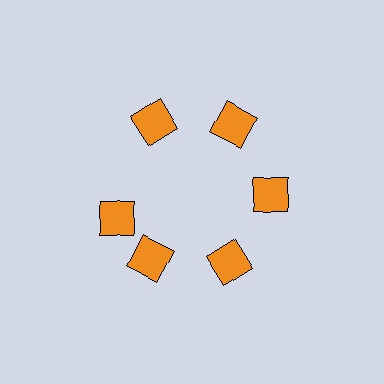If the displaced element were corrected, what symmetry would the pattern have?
It would have 6-fold rotational symmetry — the pattern would map onto itself every 60 degrees.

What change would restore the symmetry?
The symmetry would be restored by rotating it back into even spacing with its neighbors so that all 6 diamonds sit at equal angles and equal distance from the center.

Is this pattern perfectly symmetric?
No. The 6 orange diamonds are arranged in a ring, but one element near the 9 o'clock position is rotated out of alignment along the ring, breaking the 6-fold rotational symmetry.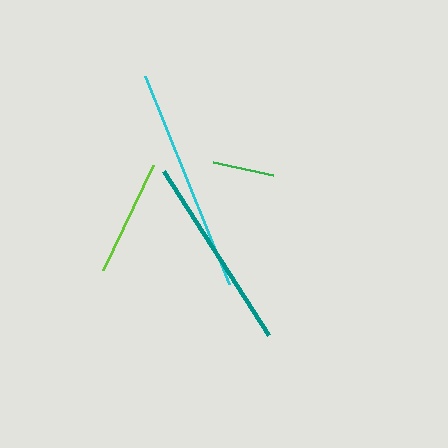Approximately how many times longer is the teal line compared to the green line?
The teal line is approximately 3.2 times the length of the green line.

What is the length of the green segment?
The green segment is approximately 61 pixels long.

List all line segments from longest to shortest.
From longest to shortest: cyan, teal, lime, green.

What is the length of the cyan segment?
The cyan segment is approximately 224 pixels long.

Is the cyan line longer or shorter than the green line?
The cyan line is longer than the green line.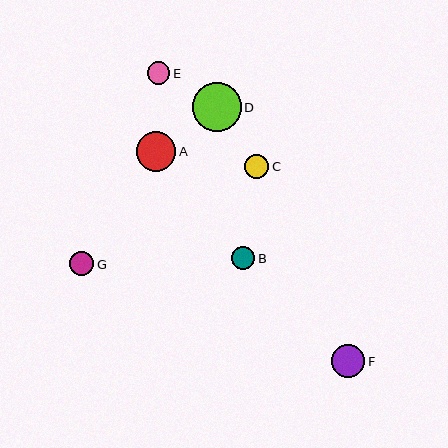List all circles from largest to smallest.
From largest to smallest: D, A, F, G, C, B, E.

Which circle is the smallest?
Circle E is the smallest with a size of approximately 23 pixels.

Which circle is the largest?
Circle D is the largest with a size of approximately 49 pixels.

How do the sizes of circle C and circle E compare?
Circle C and circle E are approximately the same size.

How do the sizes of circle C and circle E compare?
Circle C and circle E are approximately the same size.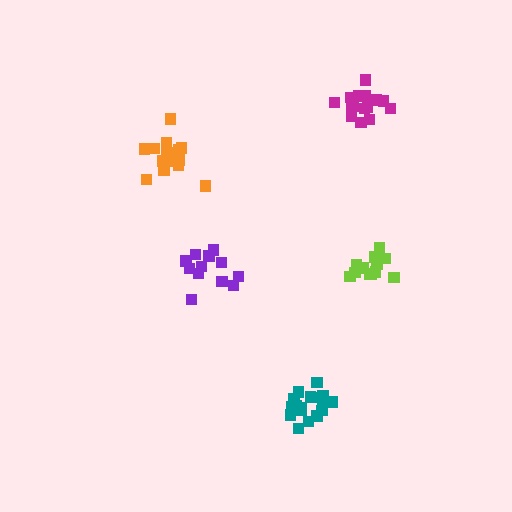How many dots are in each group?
Group 1: 16 dots, Group 2: 12 dots, Group 3: 12 dots, Group 4: 17 dots, Group 5: 18 dots (75 total).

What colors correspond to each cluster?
The clusters are colored: orange, lime, purple, teal, magenta.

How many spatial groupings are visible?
There are 5 spatial groupings.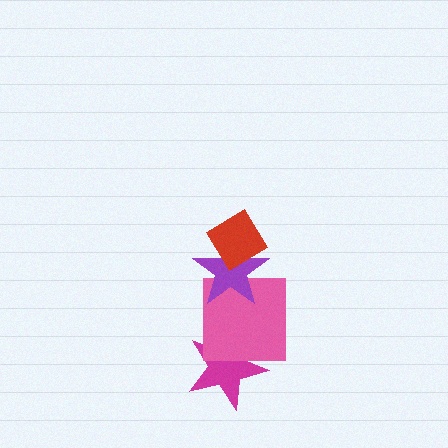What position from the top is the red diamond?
The red diamond is 1st from the top.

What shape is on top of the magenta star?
The pink square is on top of the magenta star.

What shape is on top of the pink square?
The purple star is on top of the pink square.